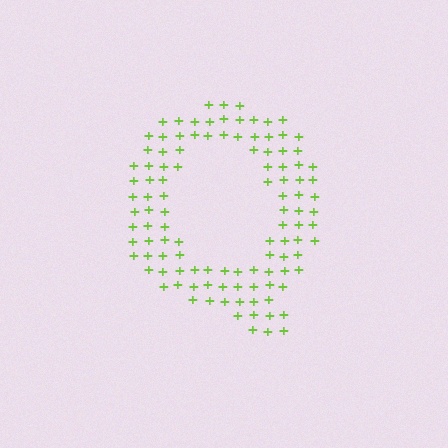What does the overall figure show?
The overall figure shows the letter Q.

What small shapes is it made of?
It is made of small plus signs.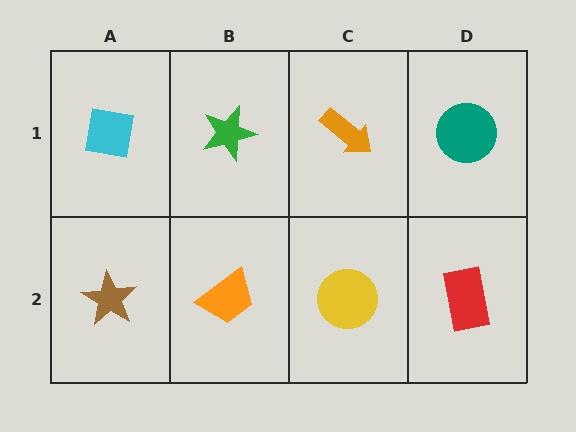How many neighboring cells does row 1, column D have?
2.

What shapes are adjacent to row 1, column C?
A yellow circle (row 2, column C), a green star (row 1, column B), a teal circle (row 1, column D).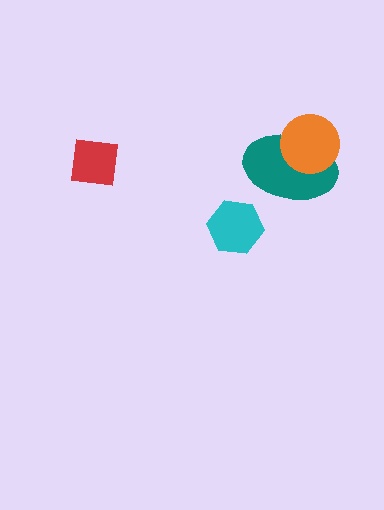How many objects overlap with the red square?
0 objects overlap with the red square.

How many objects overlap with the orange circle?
1 object overlaps with the orange circle.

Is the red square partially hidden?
No, no other shape covers it.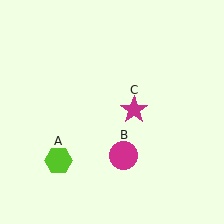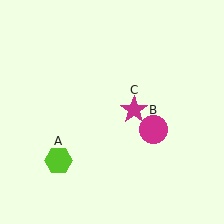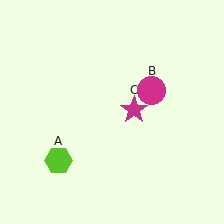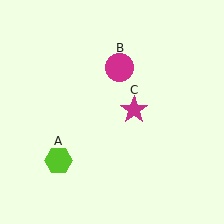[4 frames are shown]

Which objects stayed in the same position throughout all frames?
Lime hexagon (object A) and magenta star (object C) remained stationary.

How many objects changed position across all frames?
1 object changed position: magenta circle (object B).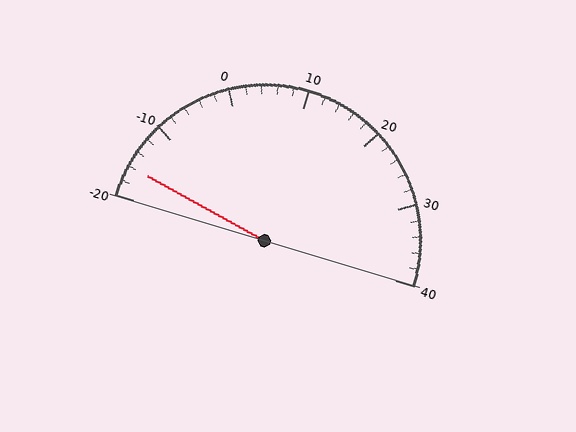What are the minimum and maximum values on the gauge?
The gauge ranges from -20 to 40.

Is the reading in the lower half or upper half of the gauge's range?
The reading is in the lower half of the range (-20 to 40).